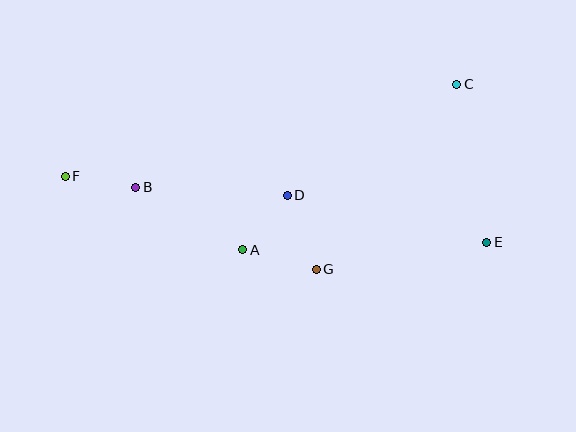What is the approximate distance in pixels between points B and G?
The distance between B and G is approximately 198 pixels.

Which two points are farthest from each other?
Points E and F are farthest from each other.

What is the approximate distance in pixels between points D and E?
The distance between D and E is approximately 205 pixels.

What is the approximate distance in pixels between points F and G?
The distance between F and G is approximately 267 pixels.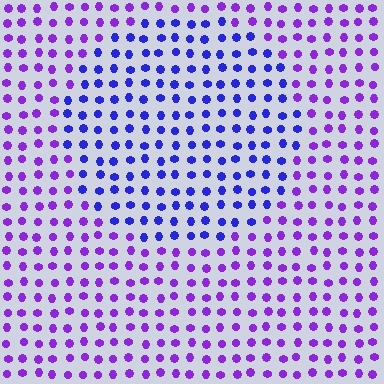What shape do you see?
I see a circle.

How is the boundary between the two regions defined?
The boundary is defined purely by a slight shift in hue (about 35 degrees). Spacing, size, and orientation are identical on both sides.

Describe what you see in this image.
The image is filled with small purple elements in a uniform arrangement. A circle-shaped region is visible where the elements are tinted to a slightly different hue, forming a subtle color boundary.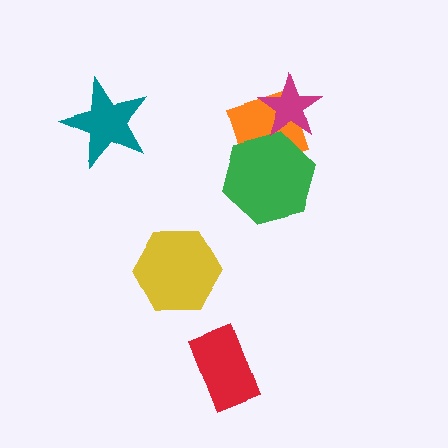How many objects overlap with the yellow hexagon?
0 objects overlap with the yellow hexagon.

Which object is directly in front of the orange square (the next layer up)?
The green hexagon is directly in front of the orange square.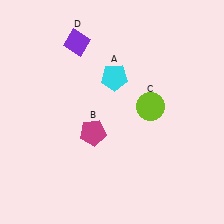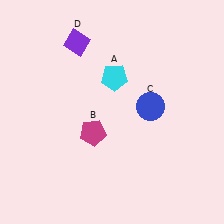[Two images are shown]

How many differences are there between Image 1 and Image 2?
There is 1 difference between the two images.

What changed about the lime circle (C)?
In Image 1, C is lime. In Image 2, it changed to blue.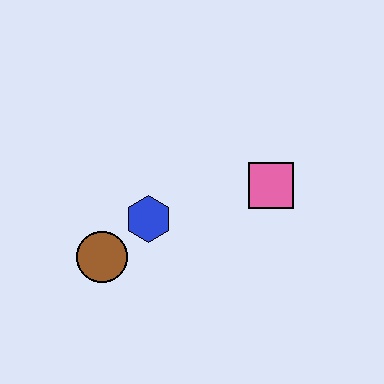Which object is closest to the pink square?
The blue hexagon is closest to the pink square.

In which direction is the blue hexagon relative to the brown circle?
The blue hexagon is to the right of the brown circle.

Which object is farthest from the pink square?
The brown circle is farthest from the pink square.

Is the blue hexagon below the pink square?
Yes